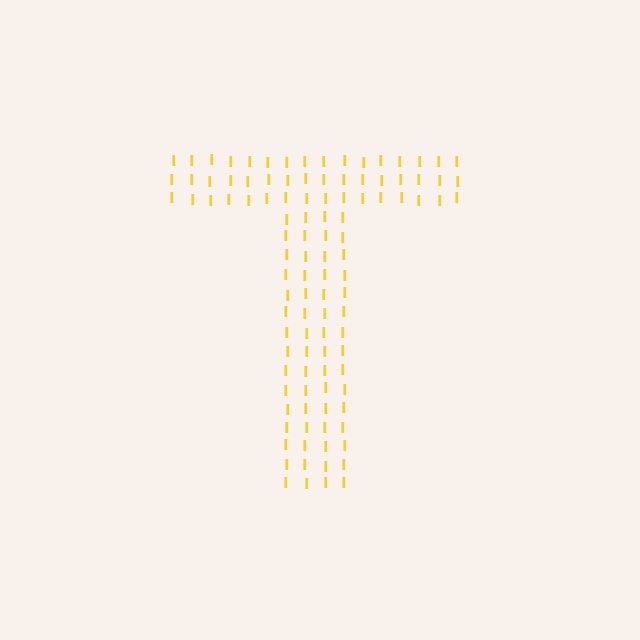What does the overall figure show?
The overall figure shows the letter T.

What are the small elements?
The small elements are letter I's.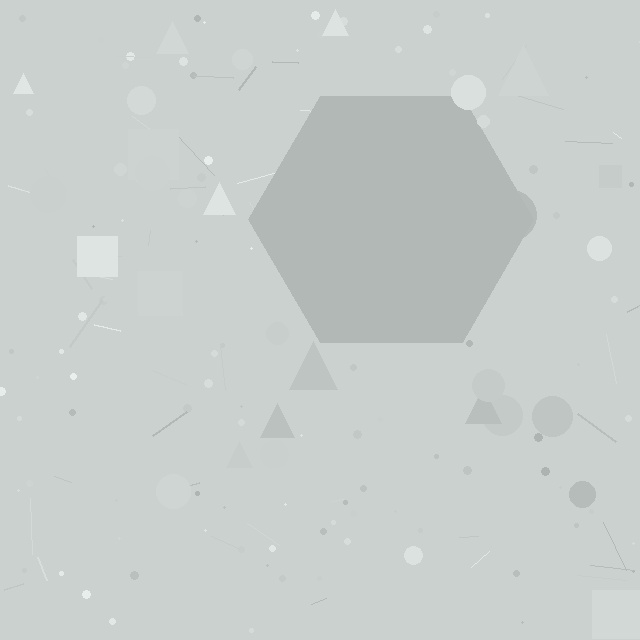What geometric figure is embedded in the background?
A hexagon is embedded in the background.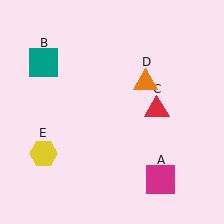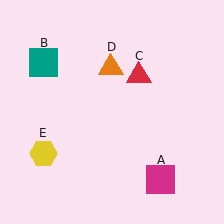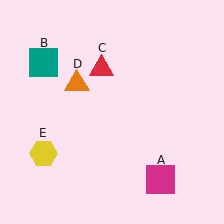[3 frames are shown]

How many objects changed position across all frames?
2 objects changed position: red triangle (object C), orange triangle (object D).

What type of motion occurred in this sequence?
The red triangle (object C), orange triangle (object D) rotated counterclockwise around the center of the scene.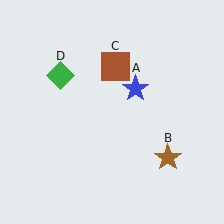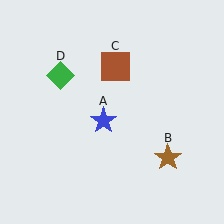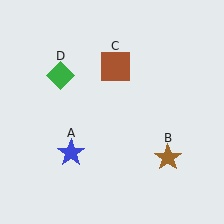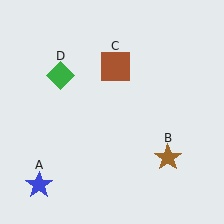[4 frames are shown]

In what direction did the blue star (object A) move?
The blue star (object A) moved down and to the left.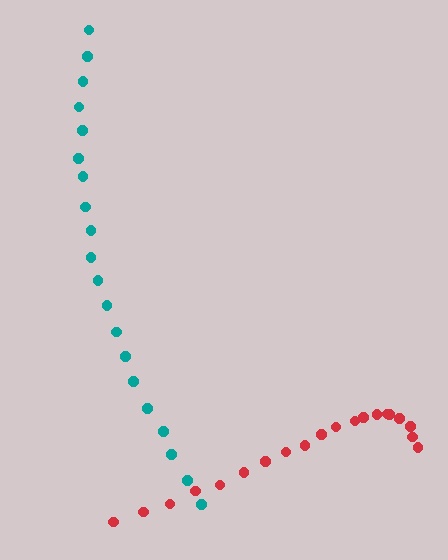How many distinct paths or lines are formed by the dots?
There are 2 distinct paths.